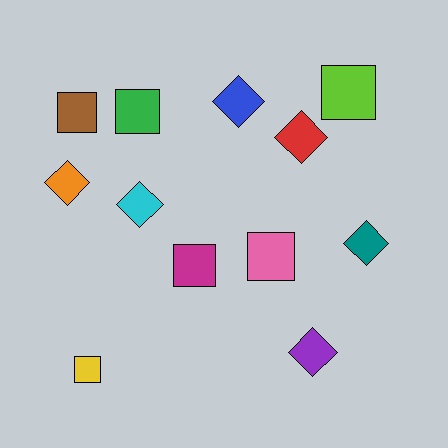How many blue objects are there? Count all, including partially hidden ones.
There is 1 blue object.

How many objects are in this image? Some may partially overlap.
There are 12 objects.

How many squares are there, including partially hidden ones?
There are 6 squares.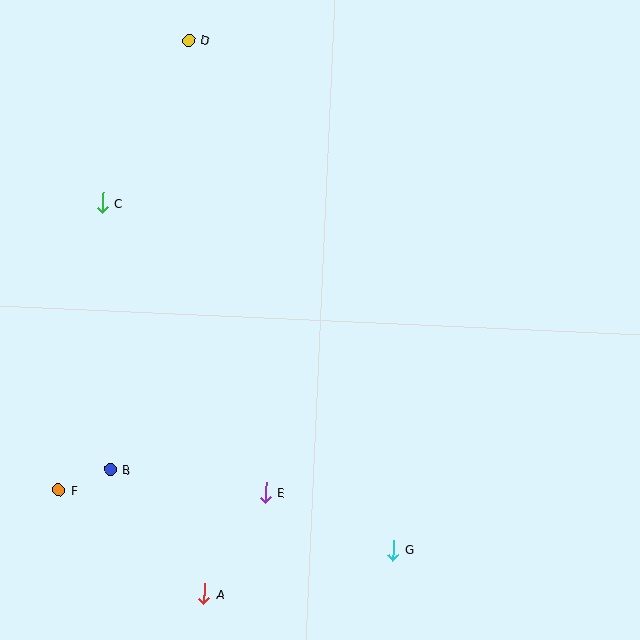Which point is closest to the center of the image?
Point E at (265, 493) is closest to the center.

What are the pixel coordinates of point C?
Point C is at (102, 203).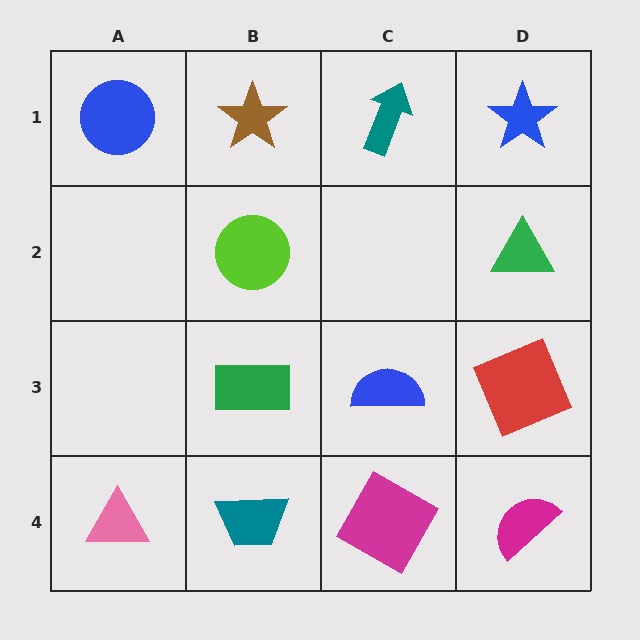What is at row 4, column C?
A magenta diamond.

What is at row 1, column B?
A brown star.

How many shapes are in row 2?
2 shapes.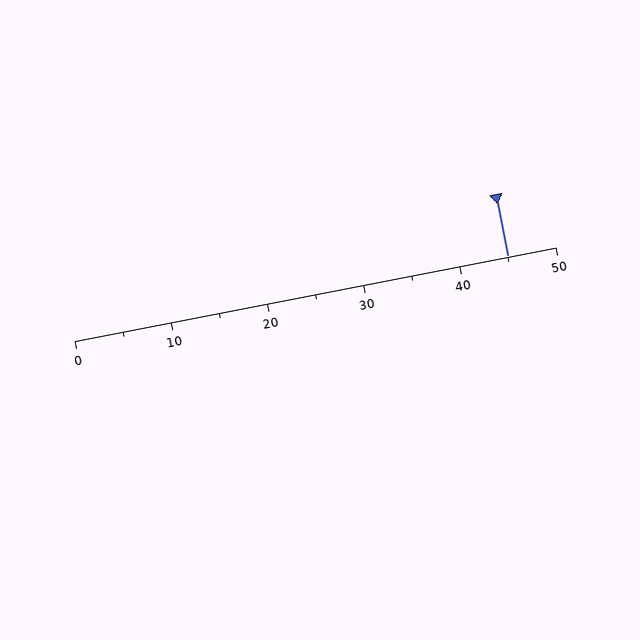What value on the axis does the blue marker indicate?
The marker indicates approximately 45.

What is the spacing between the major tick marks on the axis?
The major ticks are spaced 10 apart.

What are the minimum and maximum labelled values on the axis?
The axis runs from 0 to 50.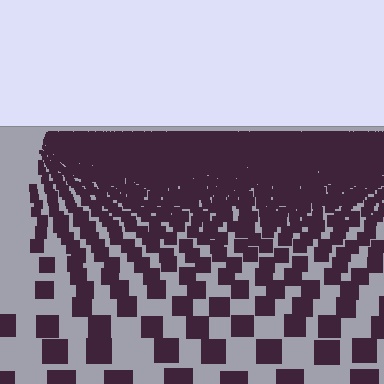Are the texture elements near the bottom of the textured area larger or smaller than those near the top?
Larger. Near the bottom, elements are closer to the viewer and appear at a bigger on-screen size.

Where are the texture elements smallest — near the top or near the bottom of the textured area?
Near the top.